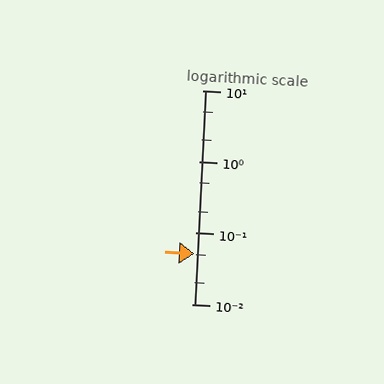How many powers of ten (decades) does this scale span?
The scale spans 3 decades, from 0.01 to 10.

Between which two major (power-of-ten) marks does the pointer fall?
The pointer is between 0.01 and 0.1.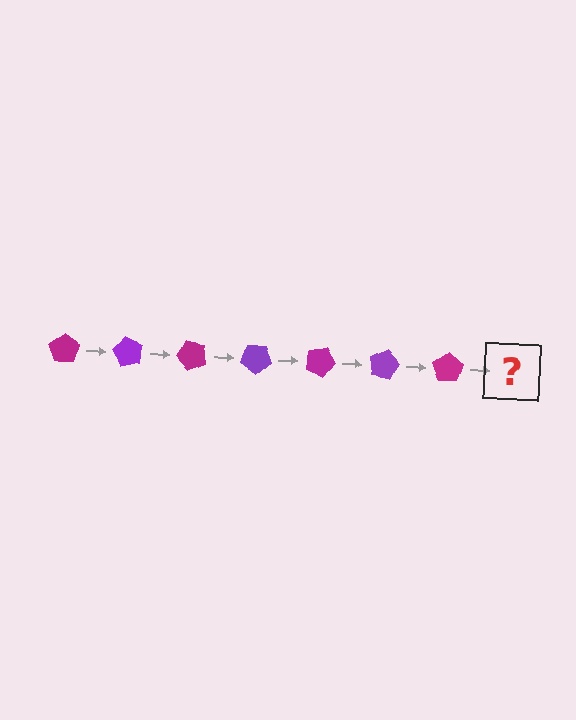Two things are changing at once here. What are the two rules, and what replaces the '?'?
The two rules are that it rotates 60 degrees each step and the color cycles through magenta and purple. The '?' should be a purple pentagon, rotated 420 degrees from the start.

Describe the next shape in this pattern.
It should be a purple pentagon, rotated 420 degrees from the start.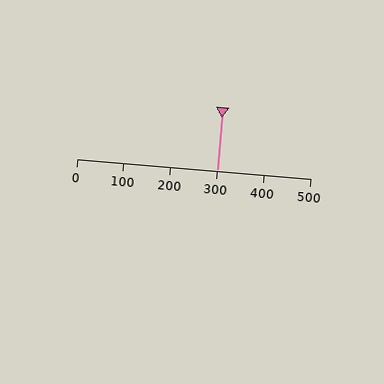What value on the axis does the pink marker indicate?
The marker indicates approximately 300.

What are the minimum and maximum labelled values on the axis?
The axis runs from 0 to 500.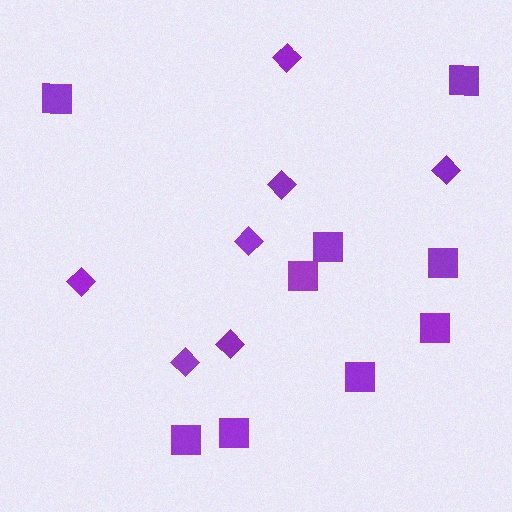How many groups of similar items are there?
There are 2 groups: one group of diamonds (7) and one group of squares (9).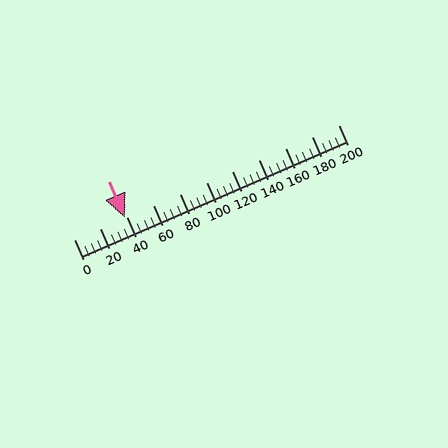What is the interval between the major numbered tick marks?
The major tick marks are spaced 20 units apart.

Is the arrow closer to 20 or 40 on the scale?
The arrow is closer to 40.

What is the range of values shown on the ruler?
The ruler shows values from 0 to 200.